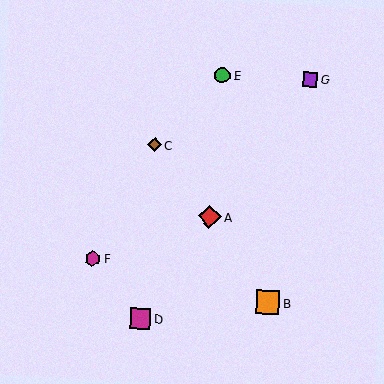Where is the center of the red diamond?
The center of the red diamond is at (210, 217).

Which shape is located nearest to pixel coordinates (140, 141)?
The brown diamond (labeled C) at (155, 145) is nearest to that location.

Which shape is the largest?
The orange square (labeled B) is the largest.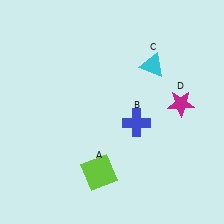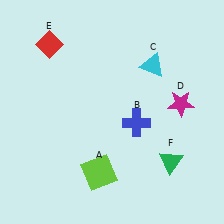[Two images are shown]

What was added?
A red diamond (E), a green triangle (F) were added in Image 2.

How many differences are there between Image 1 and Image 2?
There are 2 differences between the two images.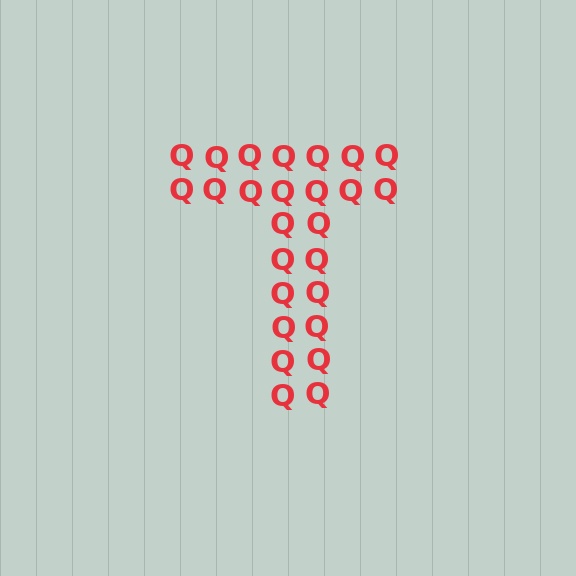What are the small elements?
The small elements are letter Q's.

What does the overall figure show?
The overall figure shows the letter T.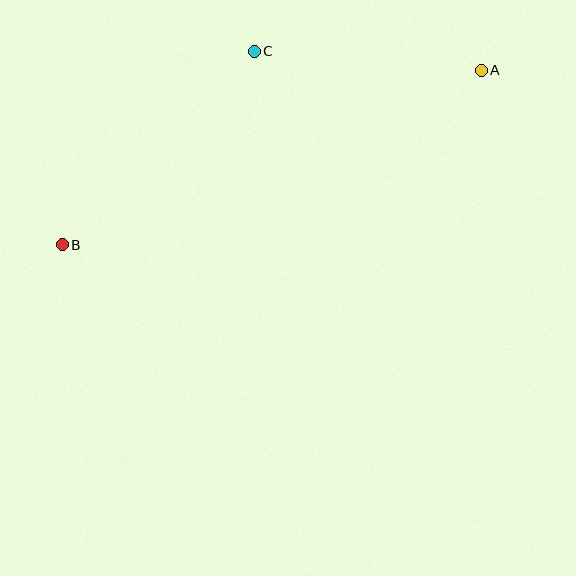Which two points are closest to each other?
Points A and C are closest to each other.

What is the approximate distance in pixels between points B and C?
The distance between B and C is approximately 273 pixels.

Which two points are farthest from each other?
Points A and B are farthest from each other.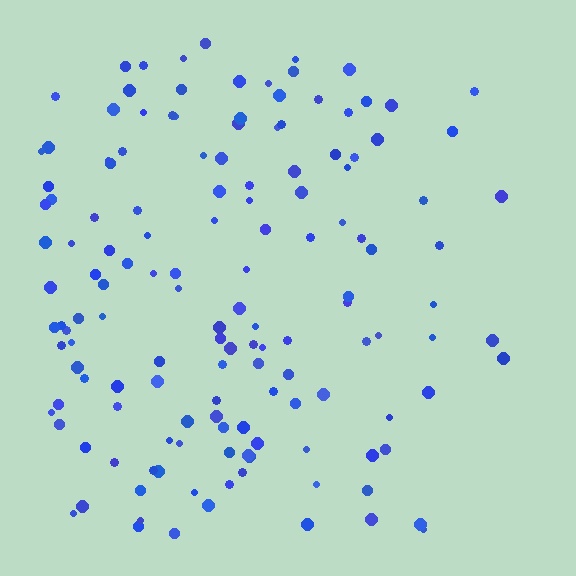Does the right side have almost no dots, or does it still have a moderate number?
Still a moderate number, just noticeably fewer than the left.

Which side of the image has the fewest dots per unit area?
The right.